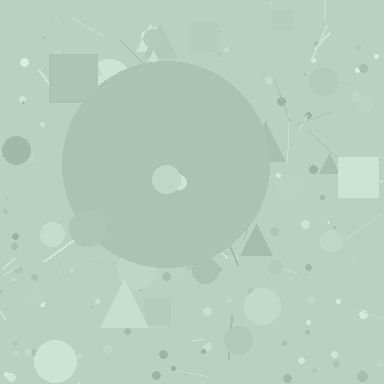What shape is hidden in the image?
A circle is hidden in the image.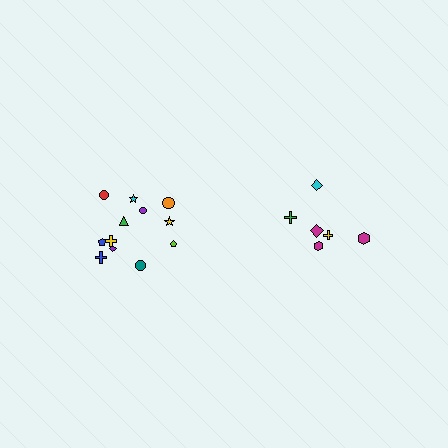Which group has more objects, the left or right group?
The left group.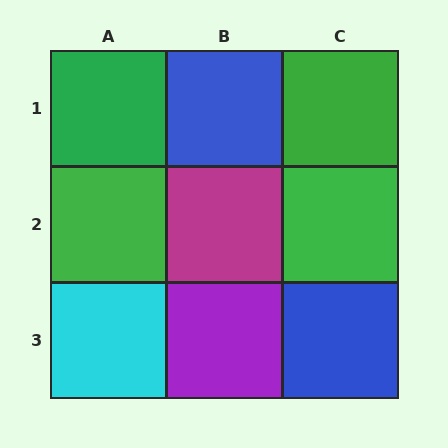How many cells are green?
4 cells are green.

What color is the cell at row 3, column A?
Cyan.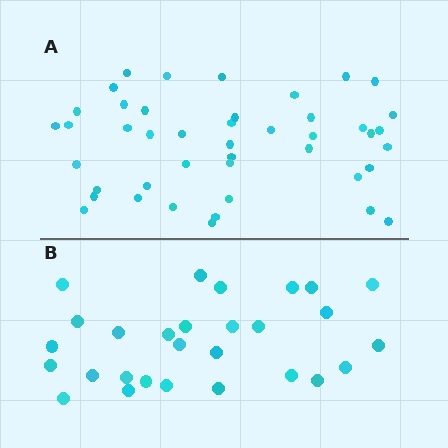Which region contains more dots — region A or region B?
Region A (the top region) has more dots.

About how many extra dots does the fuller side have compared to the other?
Region A has approximately 15 more dots than region B.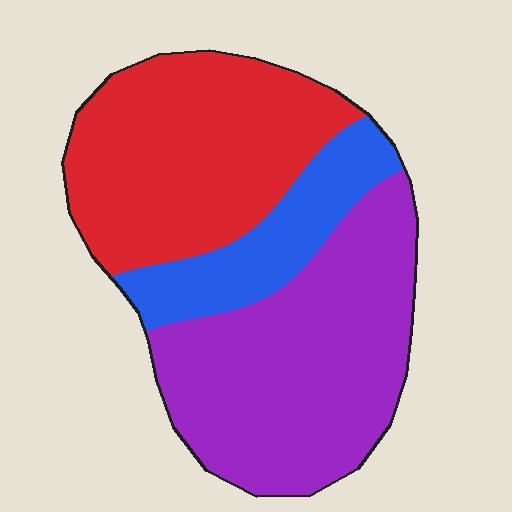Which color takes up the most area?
Purple, at roughly 45%.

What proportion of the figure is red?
Red takes up about three eighths (3/8) of the figure.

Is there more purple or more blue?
Purple.